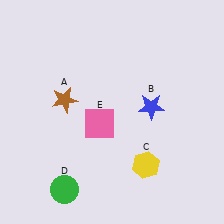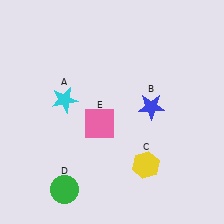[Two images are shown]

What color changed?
The star (A) changed from brown in Image 1 to cyan in Image 2.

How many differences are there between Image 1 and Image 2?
There is 1 difference between the two images.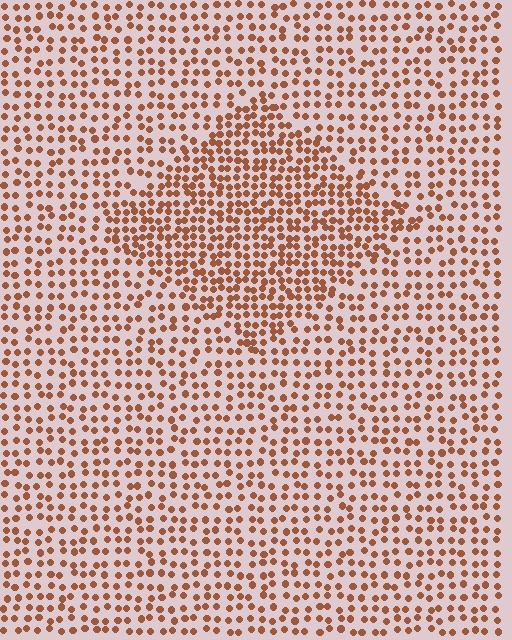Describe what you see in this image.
The image contains small brown elements arranged at two different densities. A diamond-shaped region is visible where the elements are more densely packed than the surrounding area.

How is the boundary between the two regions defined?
The boundary is defined by a change in element density (approximately 1.7x ratio). All elements are the same color, size, and shape.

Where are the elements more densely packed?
The elements are more densely packed inside the diamond boundary.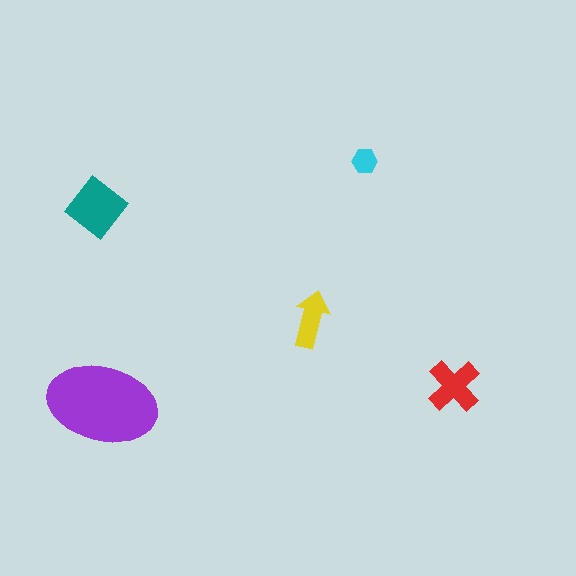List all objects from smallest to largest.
The cyan hexagon, the yellow arrow, the red cross, the teal diamond, the purple ellipse.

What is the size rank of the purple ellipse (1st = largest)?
1st.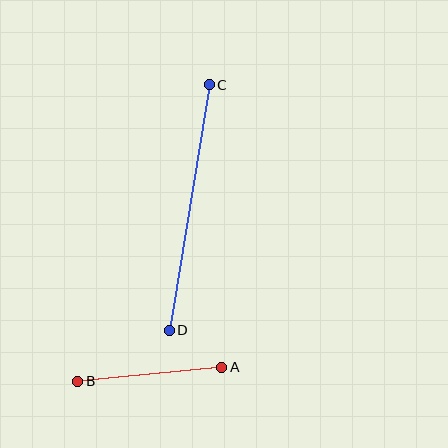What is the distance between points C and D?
The distance is approximately 249 pixels.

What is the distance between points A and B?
The distance is approximately 145 pixels.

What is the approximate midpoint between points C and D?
The midpoint is at approximately (189, 207) pixels.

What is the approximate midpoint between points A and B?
The midpoint is at approximately (150, 374) pixels.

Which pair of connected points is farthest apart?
Points C and D are farthest apart.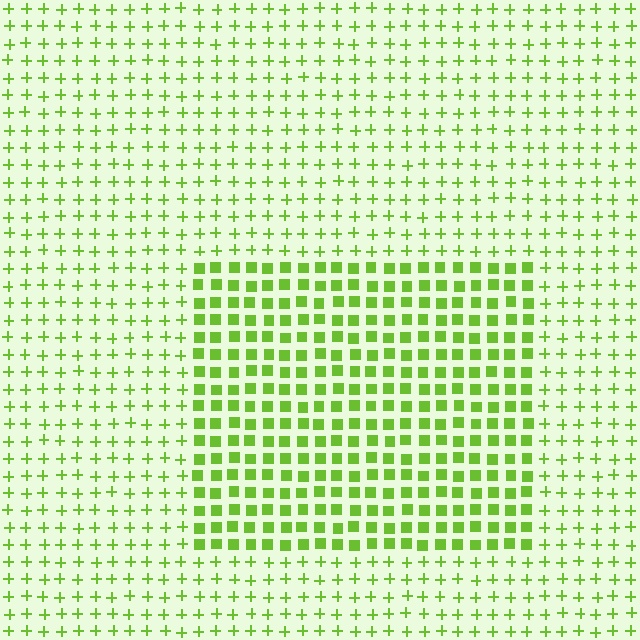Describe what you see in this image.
The image is filled with small lime elements arranged in a uniform grid. A rectangle-shaped region contains squares, while the surrounding area contains plus signs. The boundary is defined purely by the change in element shape.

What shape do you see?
I see a rectangle.